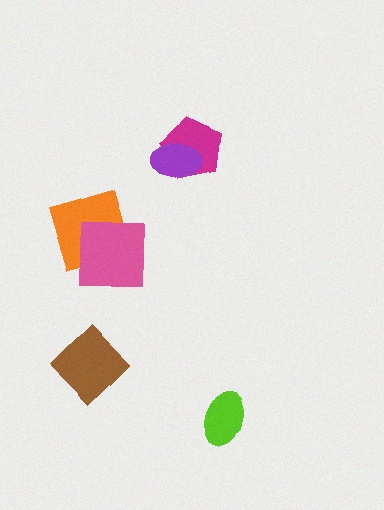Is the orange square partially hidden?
Yes, it is partially covered by another shape.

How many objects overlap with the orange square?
1 object overlaps with the orange square.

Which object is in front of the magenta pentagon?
The purple ellipse is in front of the magenta pentagon.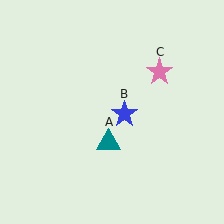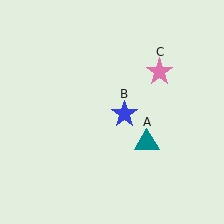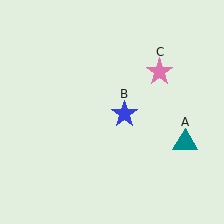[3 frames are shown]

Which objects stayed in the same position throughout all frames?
Blue star (object B) and pink star (object C) remained stationary.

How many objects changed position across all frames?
1 object changed position: teal triangle (object A).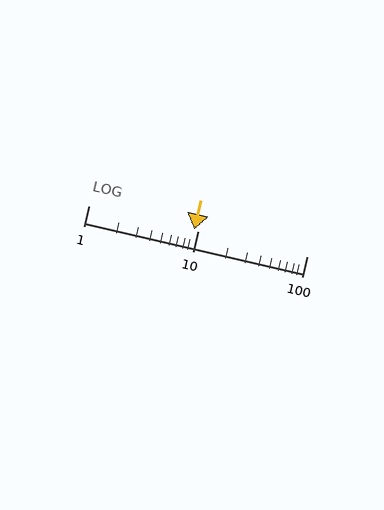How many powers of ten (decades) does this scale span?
The scale spans 2 decades, from 1 to 100.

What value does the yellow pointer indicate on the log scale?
The pointer indicates approximately 9.4.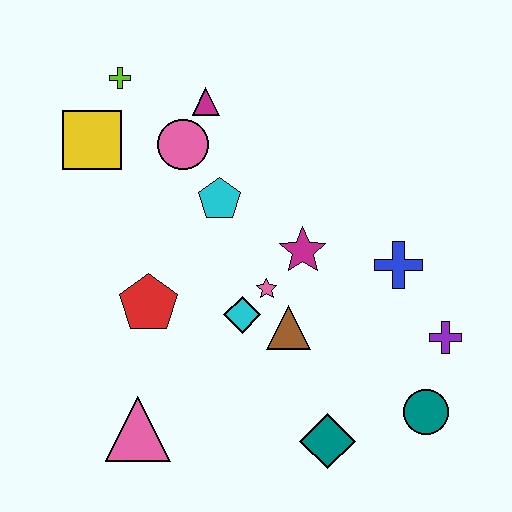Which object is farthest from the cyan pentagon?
The teal circle is farthest from the cyan pentagon.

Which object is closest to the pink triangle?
The red pentagon is closest to the pink triangle.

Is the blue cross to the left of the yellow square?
No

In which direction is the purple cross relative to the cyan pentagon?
The purple cross is to the right of the cyan pentagon.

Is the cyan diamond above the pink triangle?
Yes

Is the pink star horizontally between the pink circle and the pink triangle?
No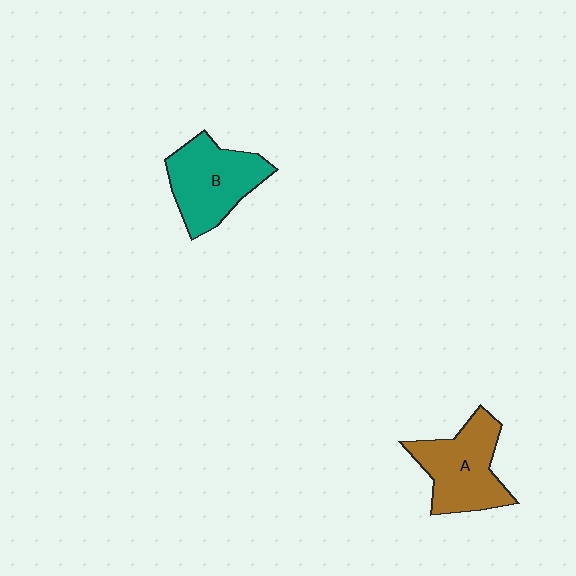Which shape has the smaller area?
Shape B (teal).